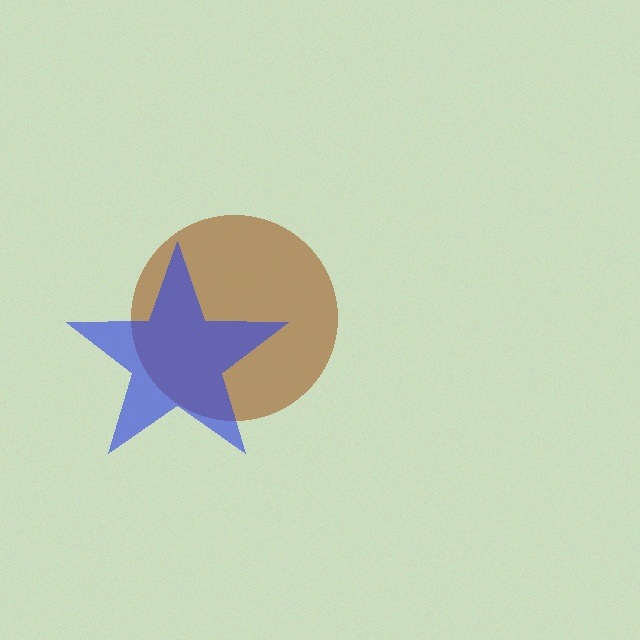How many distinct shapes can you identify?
There are 2 distinct shapes: a brown circle, a blue star.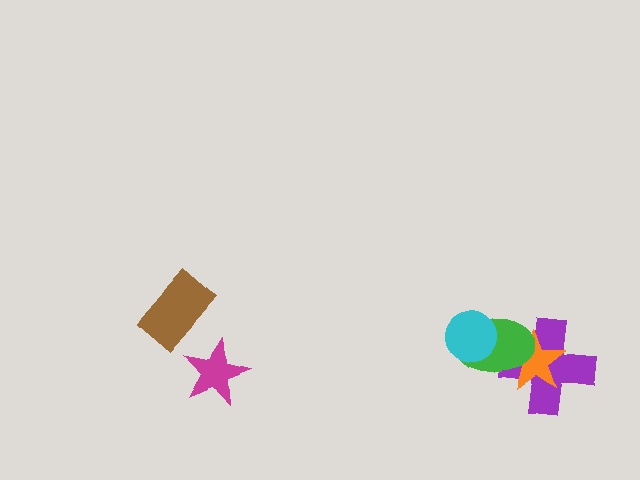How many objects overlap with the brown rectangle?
0 objects overlap with the brown rectangle.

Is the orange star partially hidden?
Yes, it is partially covered by another shape.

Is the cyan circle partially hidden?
No, no other shape covers it.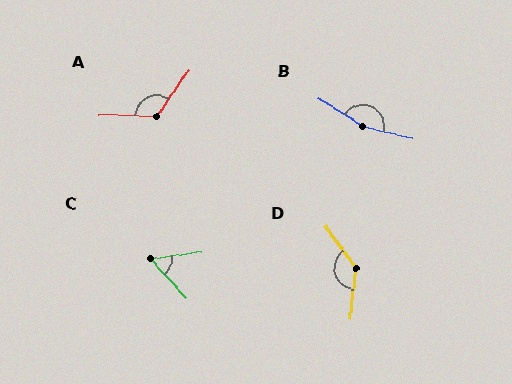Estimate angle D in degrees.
Approximately 137 degrees.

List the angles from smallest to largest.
C (56°), A (124°), D (137°), B (161°).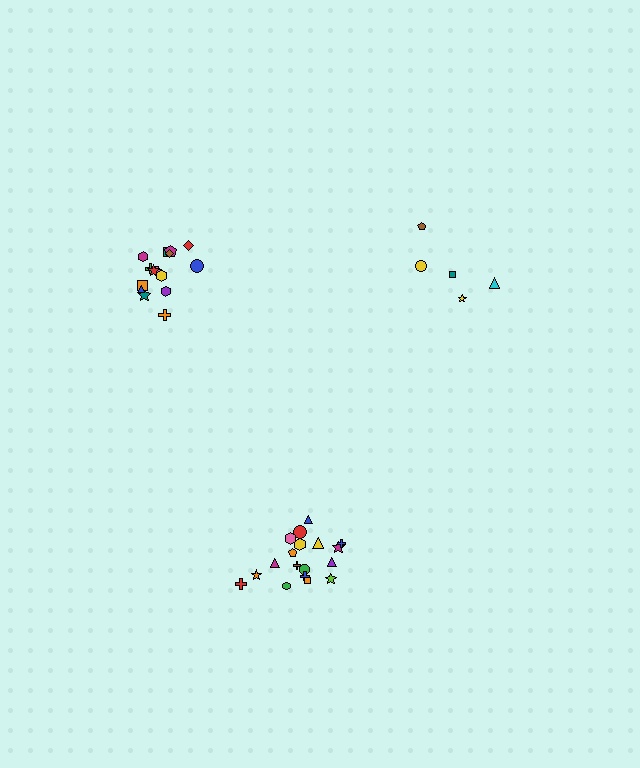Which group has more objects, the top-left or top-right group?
The top-left group.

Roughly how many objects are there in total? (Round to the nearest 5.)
Roughly 40 objects in total.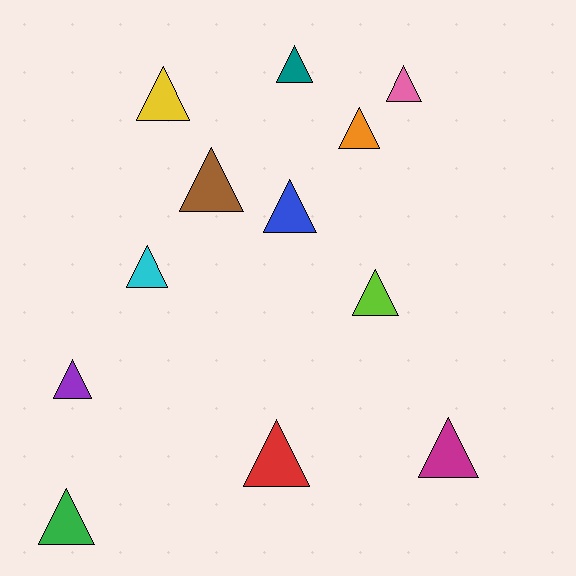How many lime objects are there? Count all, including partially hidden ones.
There is 1 lime object.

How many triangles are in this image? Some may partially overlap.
There are 12 triangles.